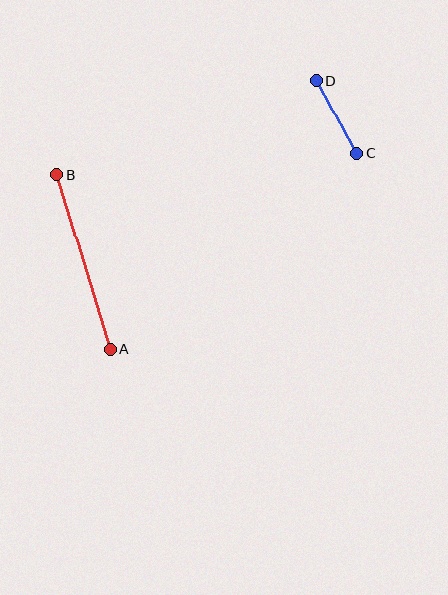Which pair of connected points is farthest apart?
Points A and B are farthest apart.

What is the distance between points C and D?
The distance is approximately 83 pixels.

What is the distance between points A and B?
The distance is approximately 182 pixels.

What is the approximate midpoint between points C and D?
The midpoint is at approximately (337, 117) pixels.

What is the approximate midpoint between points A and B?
The midpoint is at approximately (84, 262) pixels.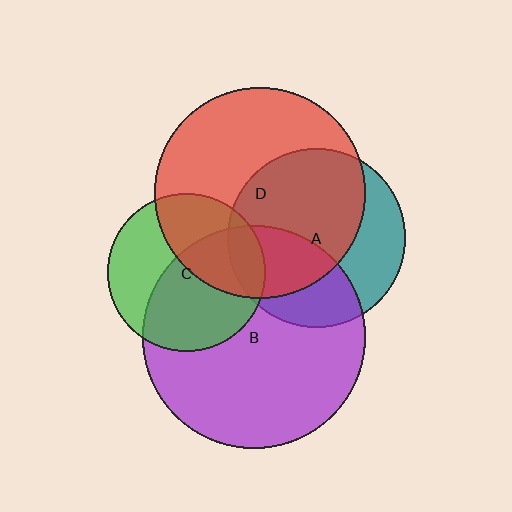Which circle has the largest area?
Circle B (purple).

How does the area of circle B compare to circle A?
Approximately 1.6 times.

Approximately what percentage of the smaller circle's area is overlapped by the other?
Approximately 40%.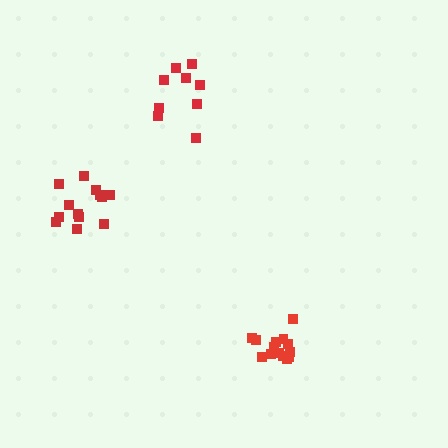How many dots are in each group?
Group 1: 13 dots, Group 2: 15 dots, Group 3: 9 dots (37 total).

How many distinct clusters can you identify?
There are 3 distinct clusters.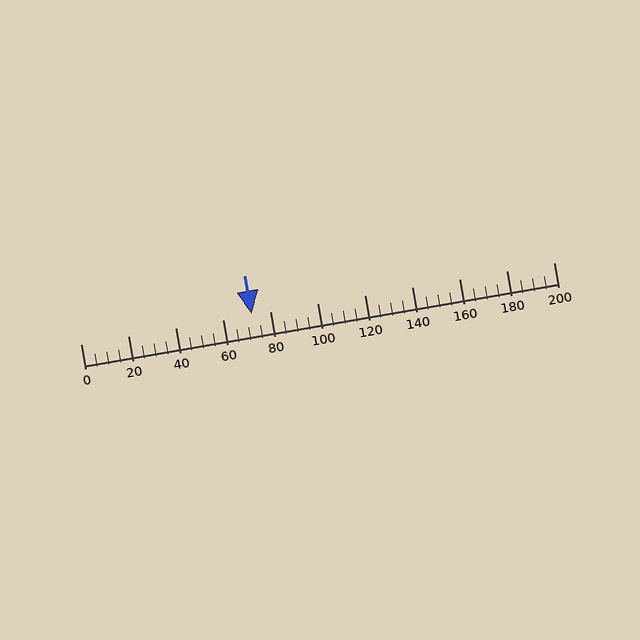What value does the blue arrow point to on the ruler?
The blue arrow points to approximately 72.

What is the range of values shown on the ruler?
The ruler shows values from 0 to 200.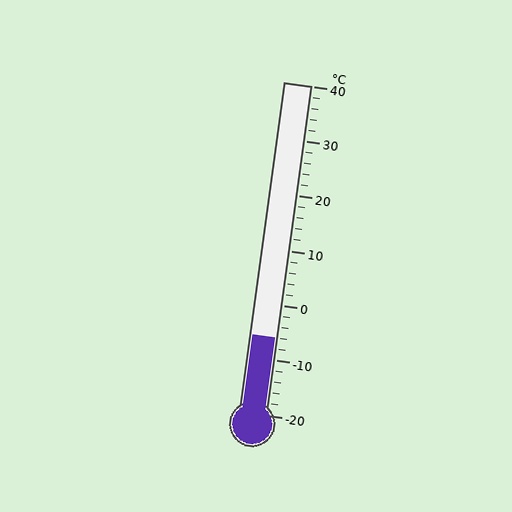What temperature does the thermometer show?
The thermometer shows approximately -6°C.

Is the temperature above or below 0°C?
The temperature is below 0°C.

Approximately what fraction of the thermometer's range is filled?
The thermometer is filled to approximately 25% of its range.